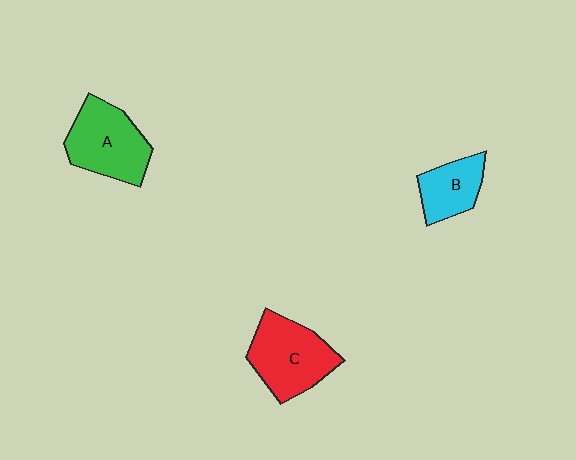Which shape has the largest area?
Shape C (red).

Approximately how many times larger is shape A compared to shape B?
Approximately 1.6 times.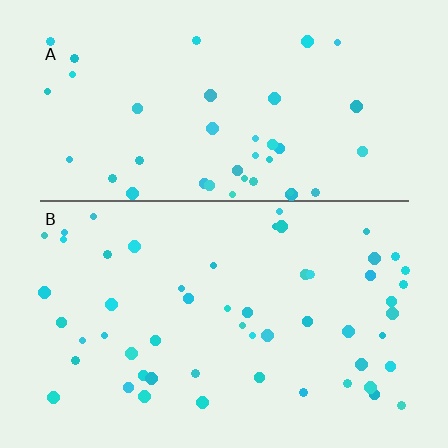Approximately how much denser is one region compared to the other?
Approximately 1.3× — region B over region A.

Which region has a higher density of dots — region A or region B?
B (the bottom).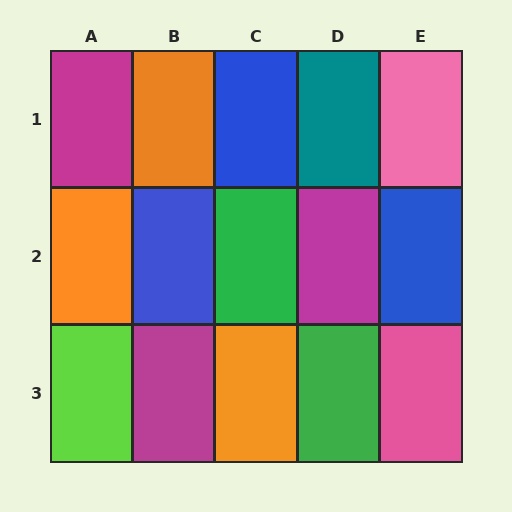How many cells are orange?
3 cells are orange.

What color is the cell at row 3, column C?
Orange.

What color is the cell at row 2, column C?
Green.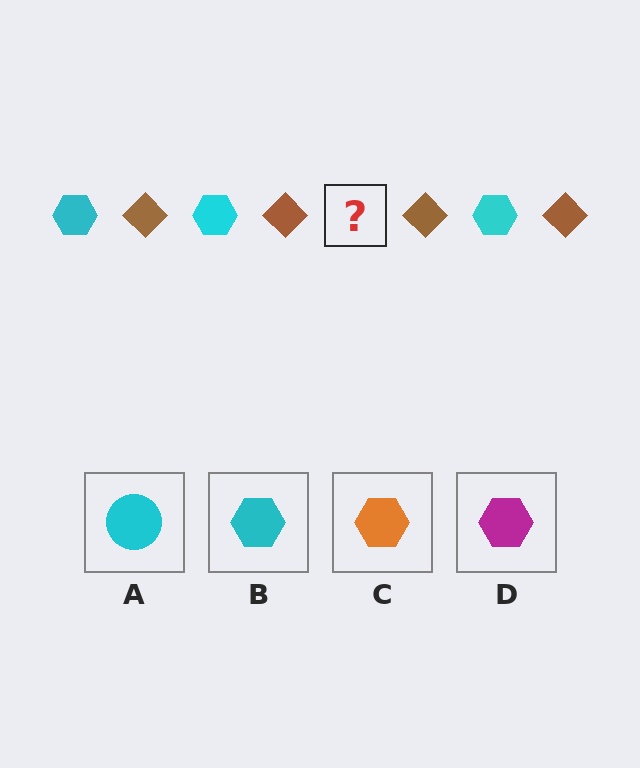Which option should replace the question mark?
Option B.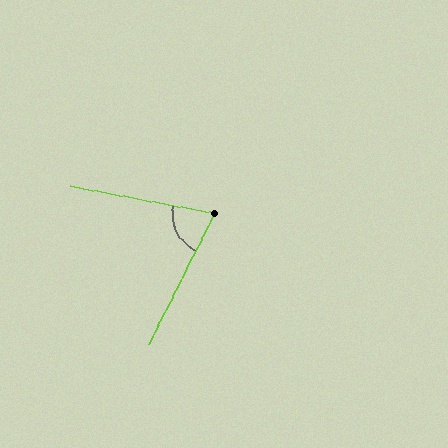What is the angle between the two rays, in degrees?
Approximately 74 degrees.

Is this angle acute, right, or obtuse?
It is acute.